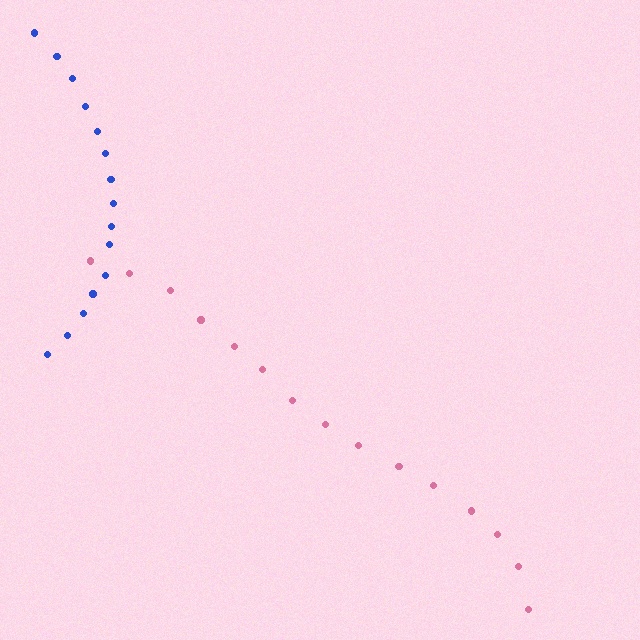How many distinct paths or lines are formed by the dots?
There are 2 distinct paths.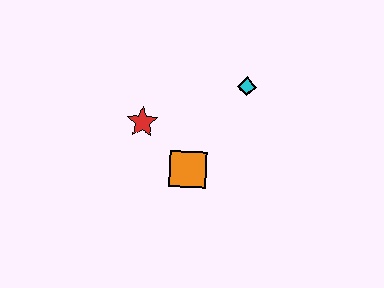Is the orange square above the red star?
No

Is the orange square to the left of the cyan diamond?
Yes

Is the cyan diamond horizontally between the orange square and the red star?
No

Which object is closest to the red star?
The orange square is closest to the red star.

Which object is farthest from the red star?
The cyan diamond is farthest from the red star.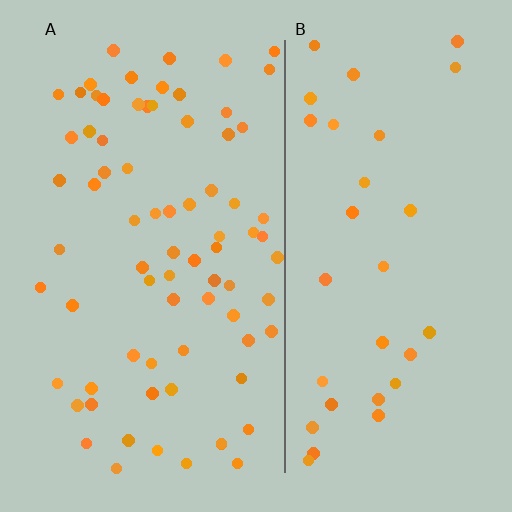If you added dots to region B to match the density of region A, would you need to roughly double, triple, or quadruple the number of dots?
Approximately double.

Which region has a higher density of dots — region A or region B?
A (the left).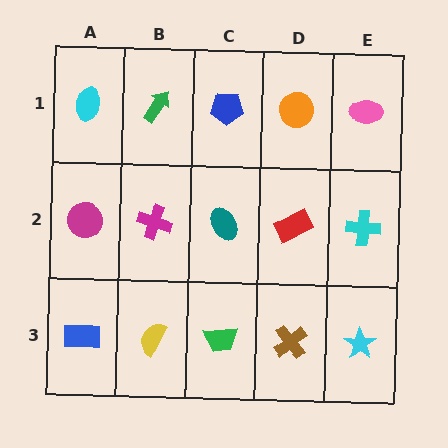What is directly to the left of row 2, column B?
A magenta circle.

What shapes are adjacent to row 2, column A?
A cyan ellipse (row 1, column A), a blue rectangle (row 3, column A), a magenta cross (row 2, column B).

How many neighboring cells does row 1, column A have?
2.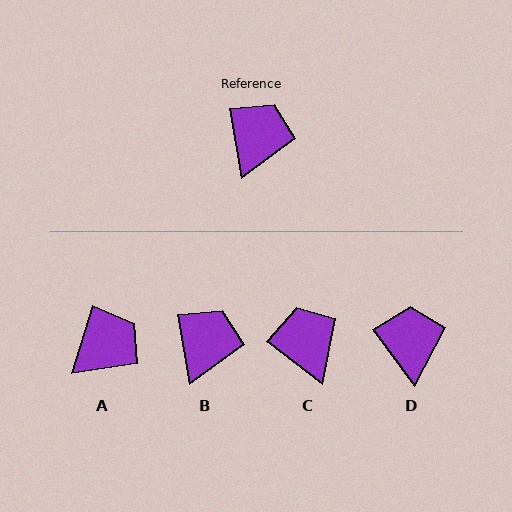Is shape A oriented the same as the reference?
No, it is off by about 27 degrees.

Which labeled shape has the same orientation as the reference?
B.